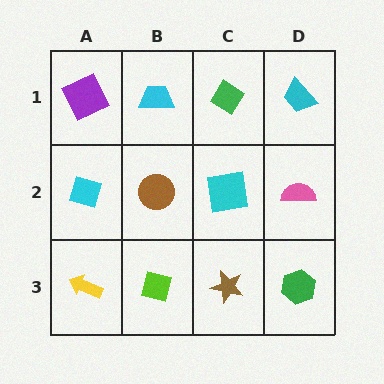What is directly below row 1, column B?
A brown circle.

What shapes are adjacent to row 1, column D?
A pink semicircle (row 2, column D), a green diamond (row 1, column C).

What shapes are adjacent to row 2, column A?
A purple square (row 1, column A), a yellow arrow (row 3, column A), a brown circle (row 2, column B).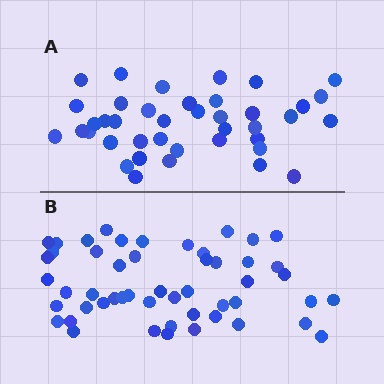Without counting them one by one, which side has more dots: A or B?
Region B (the bottom region) has more dots.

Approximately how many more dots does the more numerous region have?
Region B has roughly 12 or so more dots than region A.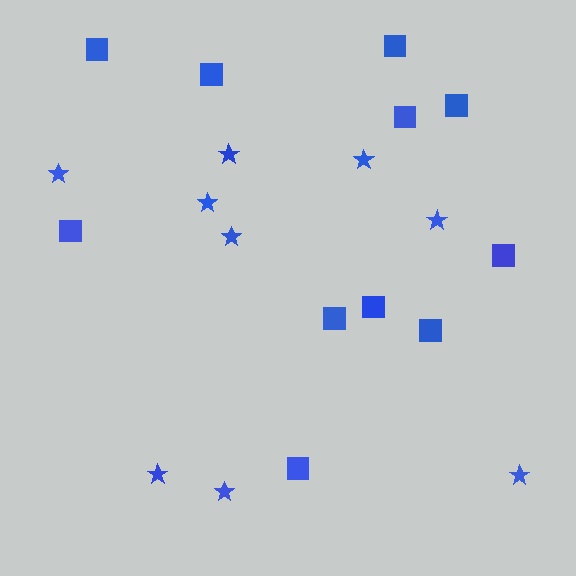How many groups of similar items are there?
There are 2 groups: one group of squares (11) and one group of stars (9).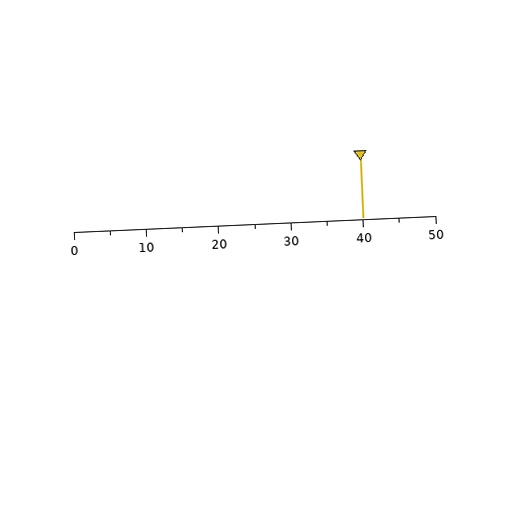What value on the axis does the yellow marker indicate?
The marker indicates approximately 40.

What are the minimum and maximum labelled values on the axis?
The axis runs from 0 to 50.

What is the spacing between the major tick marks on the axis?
The major ticks are spaced 10 apart.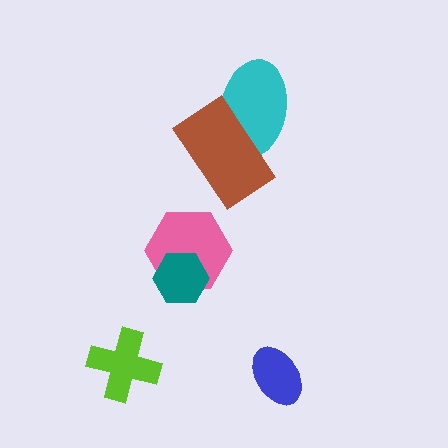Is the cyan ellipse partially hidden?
Yes, it is partially covered by another shape.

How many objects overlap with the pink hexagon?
1 object overlaps with the pink hexagon.